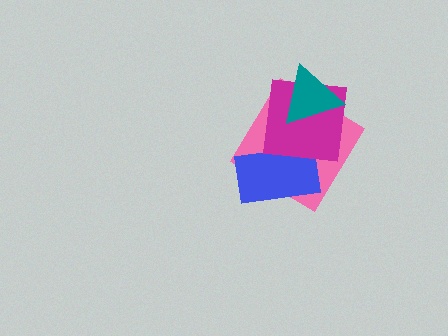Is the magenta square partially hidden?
Yes, it is partially covered by another shape.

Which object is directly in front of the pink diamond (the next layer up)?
The blue rectangle is directly in front of the pink diamond.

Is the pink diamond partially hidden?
Yes, it is partially covered by another shape.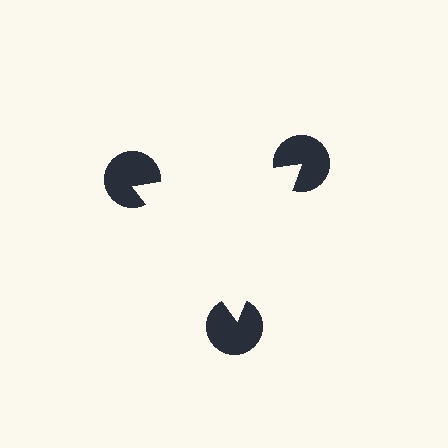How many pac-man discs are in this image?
There are 3 — one at each vertex of the illusory triangle.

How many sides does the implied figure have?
3 sides.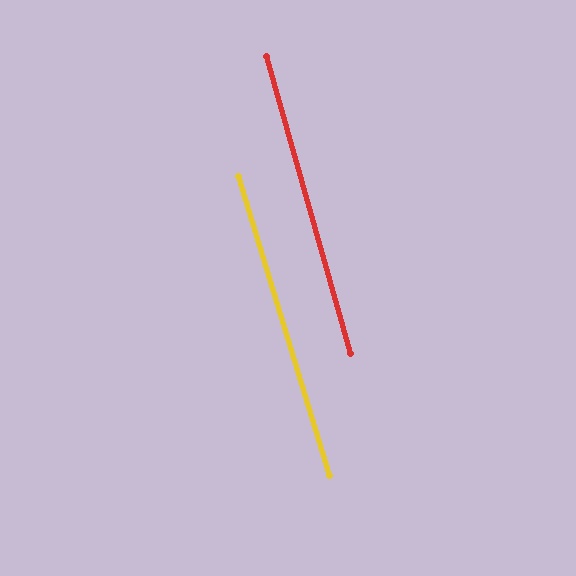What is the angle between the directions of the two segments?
Approximately 1 degree.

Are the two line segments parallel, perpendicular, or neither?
Parallel — their directions differ by only 1.2°.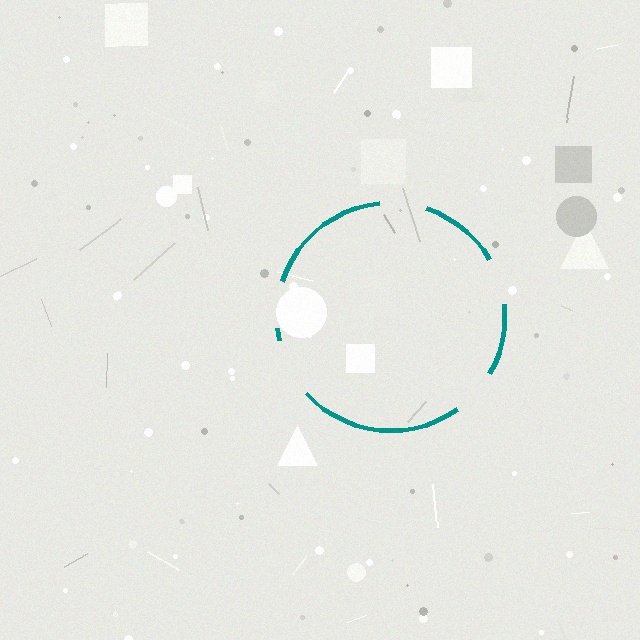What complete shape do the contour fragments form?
The contour fragments form a circle.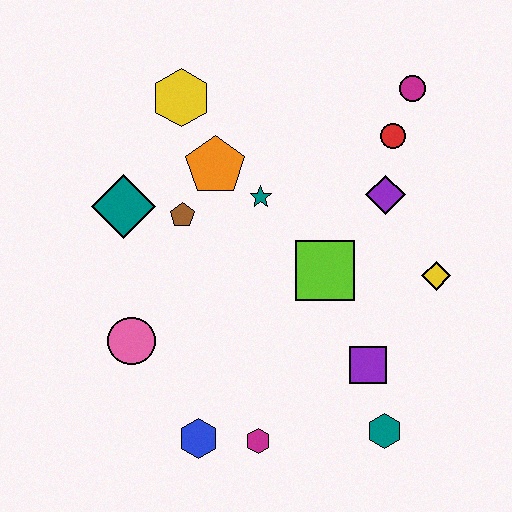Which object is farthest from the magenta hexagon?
The magenta circle is farthest from the magenta hexagon.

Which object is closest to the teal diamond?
The brown pentagon is closest to the teal diamond.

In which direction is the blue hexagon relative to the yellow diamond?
The blue hexagon is to the left of the yellow diamond.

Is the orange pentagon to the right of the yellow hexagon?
Yes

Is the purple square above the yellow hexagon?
No